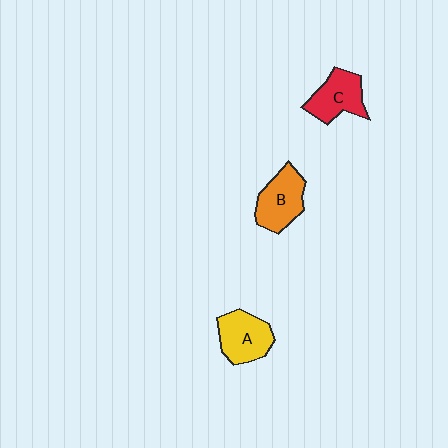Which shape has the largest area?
Shape B (orange).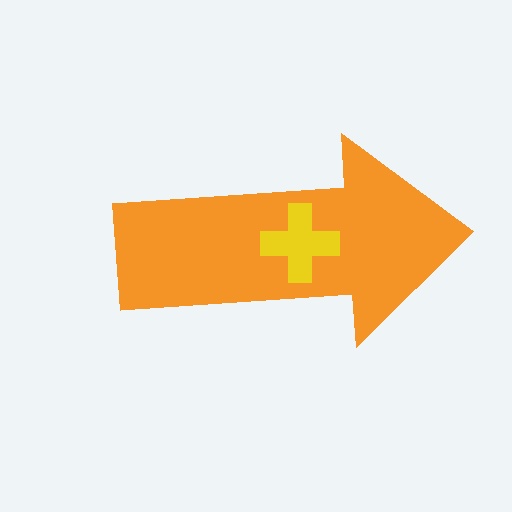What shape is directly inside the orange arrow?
The yellow cross.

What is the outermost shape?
The orange arrow.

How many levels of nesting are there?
2.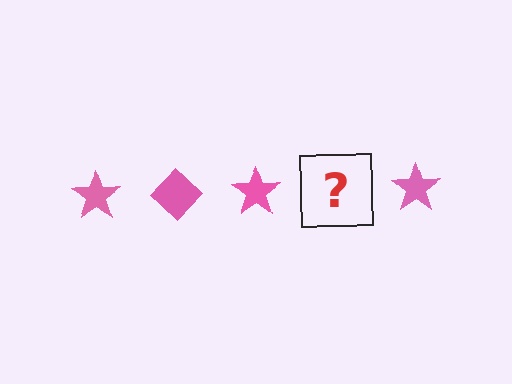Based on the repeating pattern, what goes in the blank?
The blank should be a pink diamond.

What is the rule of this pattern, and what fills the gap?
The rule is that the pattern cycles through star, diamond shapes in pink. The gap should be filled with a pink diamond.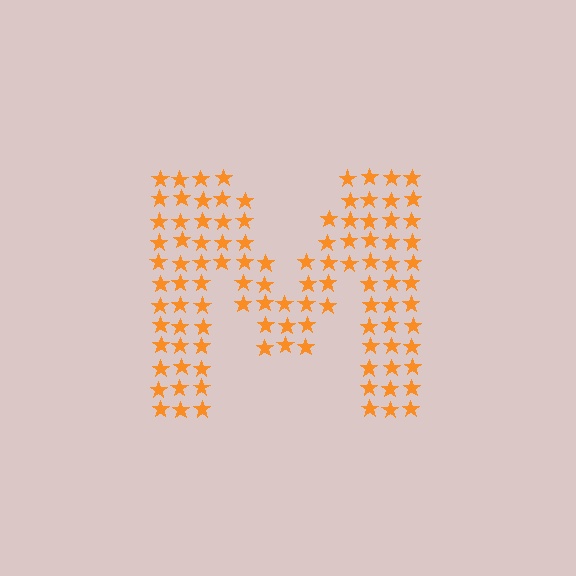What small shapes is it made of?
It is made of small stars.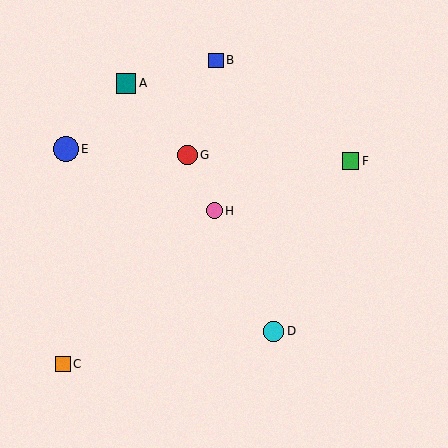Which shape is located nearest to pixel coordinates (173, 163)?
The red circle (labeled G) at (188, 155) is nearest to that location.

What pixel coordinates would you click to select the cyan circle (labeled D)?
Click at (274, 331) to select the cyan circle D.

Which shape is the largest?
The blue circle (labeled E) is the largest.